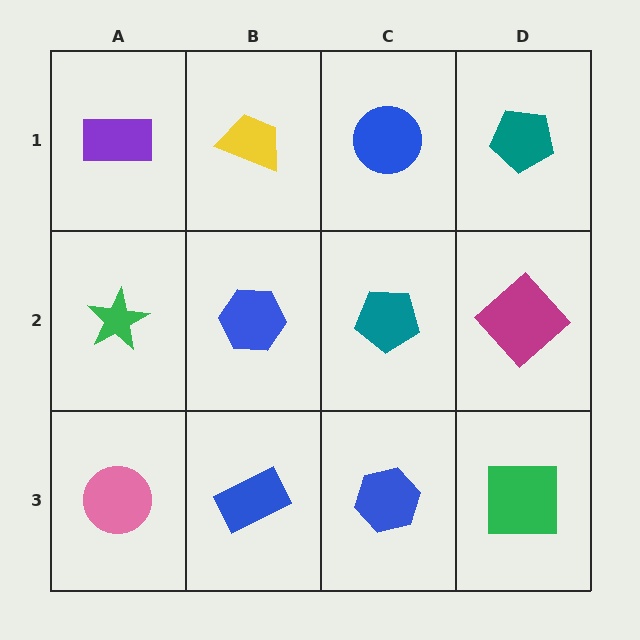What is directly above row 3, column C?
A teal pentagon.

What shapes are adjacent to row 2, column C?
A blue circle (row 1, column C), a blue hexagon (row 3, column C), a blue hexagon (row 2, column B), a magenta diamond (row 2, column D).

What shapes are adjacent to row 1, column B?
A blue hexagon (row 2, column B), a purple rectangle (row 1, column A), a blue circle (row 1, column C).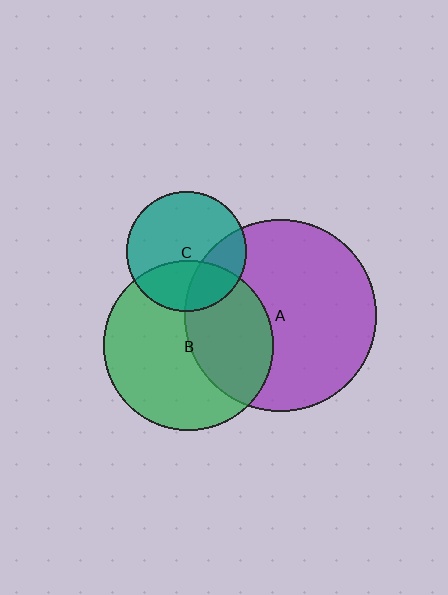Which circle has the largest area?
Circle A (purple).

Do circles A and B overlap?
Yes.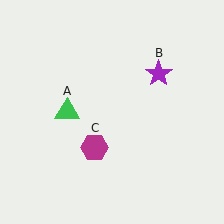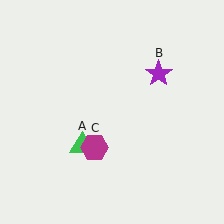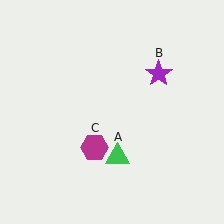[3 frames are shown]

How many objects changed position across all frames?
1 object changed position: green triangle (object A).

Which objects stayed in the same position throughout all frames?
Purple star (object B) and magenta hexagon (object C) remained stationary.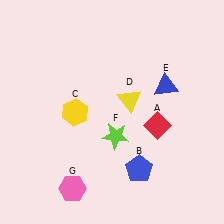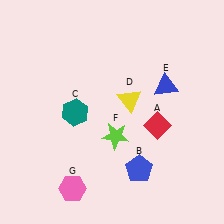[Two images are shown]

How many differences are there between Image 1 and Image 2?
There is 1 difference between the two images.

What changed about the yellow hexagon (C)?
In Image 1, C is yellow. In Image 2, it changed to teal.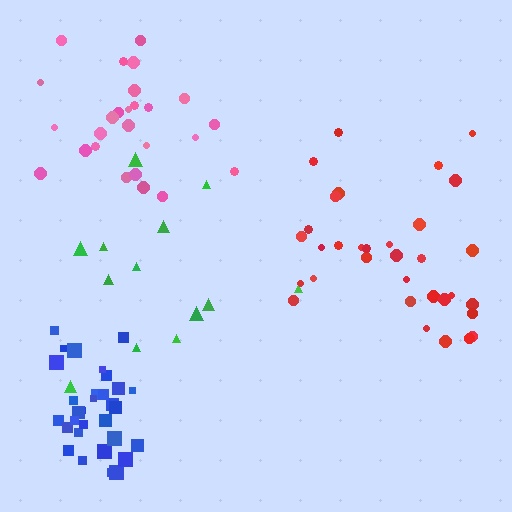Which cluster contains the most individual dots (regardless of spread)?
Red (33).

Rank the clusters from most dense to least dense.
blue, pink, red, green.